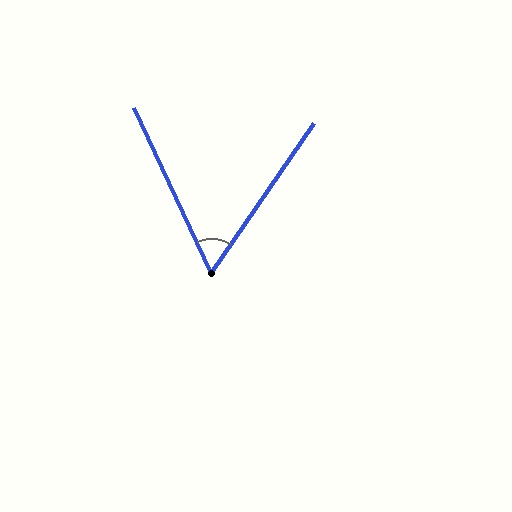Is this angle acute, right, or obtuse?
It is acute.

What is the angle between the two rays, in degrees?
Approximately 59 degrees.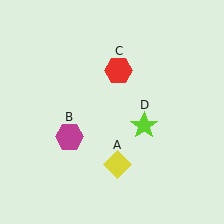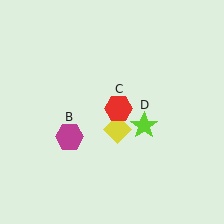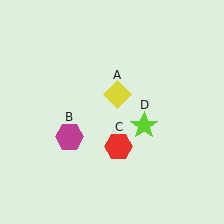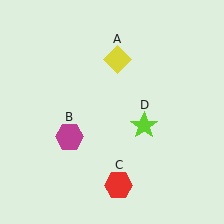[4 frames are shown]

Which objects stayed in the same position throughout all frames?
Magenta hexagon (object B) and lime star (object D) remained stationary.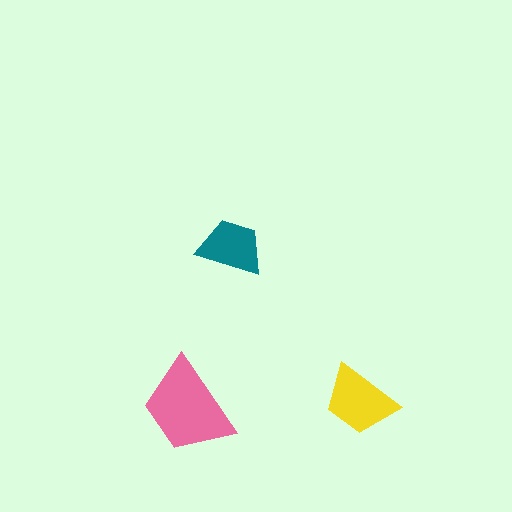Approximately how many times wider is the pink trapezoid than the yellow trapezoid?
About 1.5 times wider.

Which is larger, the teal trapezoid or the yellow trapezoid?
The yellow one.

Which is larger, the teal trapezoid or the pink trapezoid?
The pink one.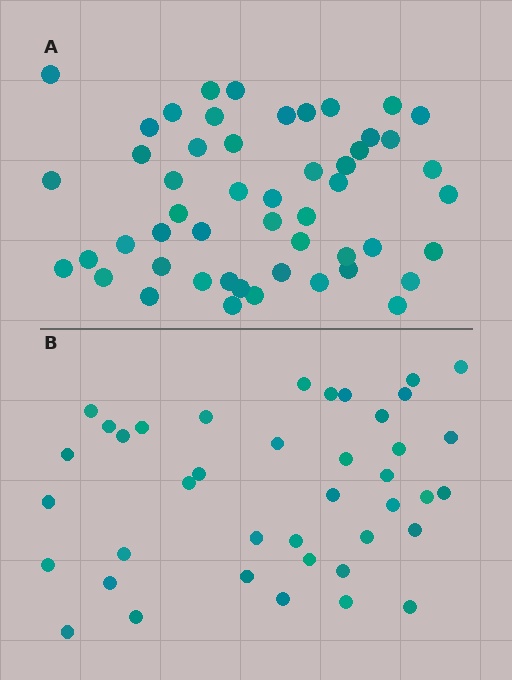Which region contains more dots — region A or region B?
Region A (the top region) has more dots.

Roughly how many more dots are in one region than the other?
Region A has roughly 12 or so more dots than region B.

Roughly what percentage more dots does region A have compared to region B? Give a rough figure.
About 30% more.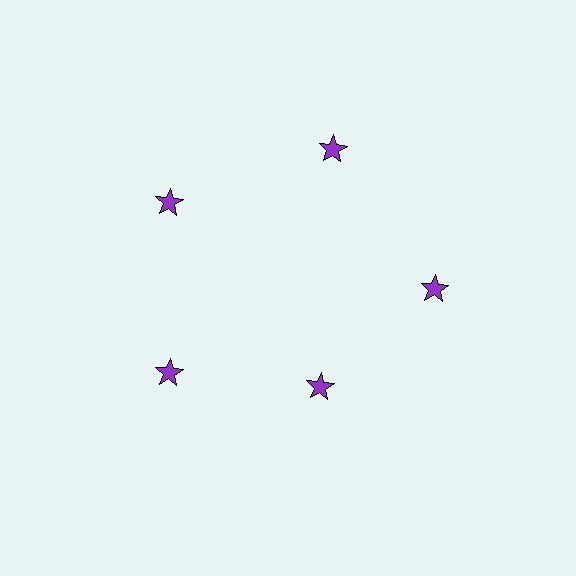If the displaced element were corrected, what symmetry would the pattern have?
It would have 5-fold rotational symmetry — the pattern would map onto itself every 72 degrees.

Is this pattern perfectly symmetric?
No. The 5 purple stars are arranged in a ring, but one element near the 5 o'clock position is pulled inward toward the center, breaking the 5-fold rotational symmetry.